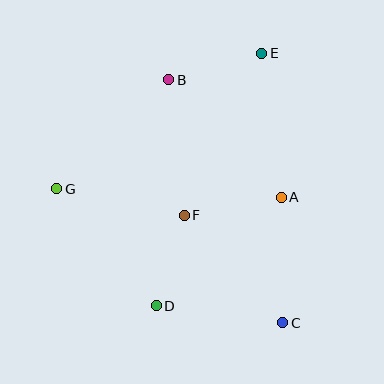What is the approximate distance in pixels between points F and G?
The distance between F and G is approximately 131 pixels.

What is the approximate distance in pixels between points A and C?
The distance between A and C is approximately 126 pixels.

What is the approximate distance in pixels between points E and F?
The distance between E and F is approximately 180 pixels.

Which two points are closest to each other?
Points D and F are closest to each other.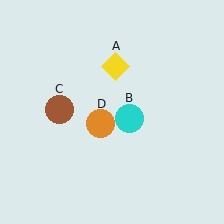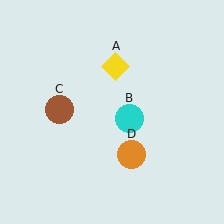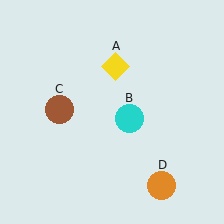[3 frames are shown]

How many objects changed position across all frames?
1 object changed position: orange circle (object D).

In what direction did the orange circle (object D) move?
The orange circle (object D) moved down and to the right.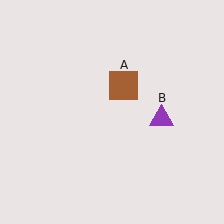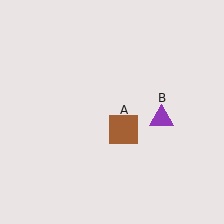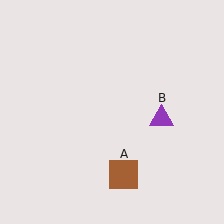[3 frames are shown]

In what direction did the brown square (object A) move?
The brown square (object A) moved down.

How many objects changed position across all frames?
1 object changed position: brown square (object A).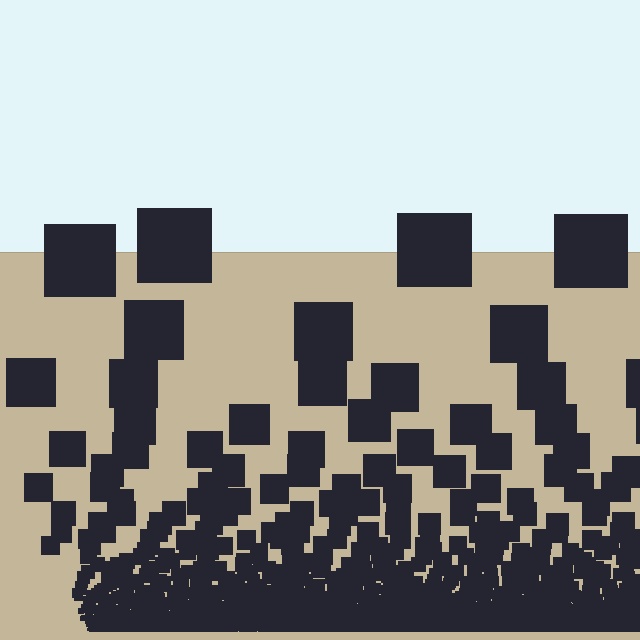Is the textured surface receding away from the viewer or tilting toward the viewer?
The surface appears to tilt toward the viewer. Texture elements get larger and sparser toward the top.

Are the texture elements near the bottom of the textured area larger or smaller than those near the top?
Smaller. The gradient is inverted — elements near the bottom are smaller and denser.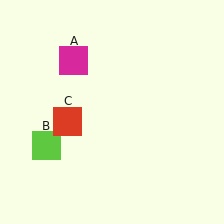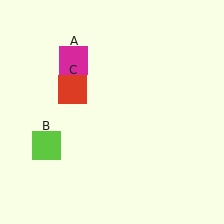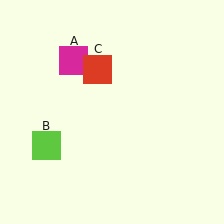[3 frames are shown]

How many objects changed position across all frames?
1 object changed position: red square (object C).